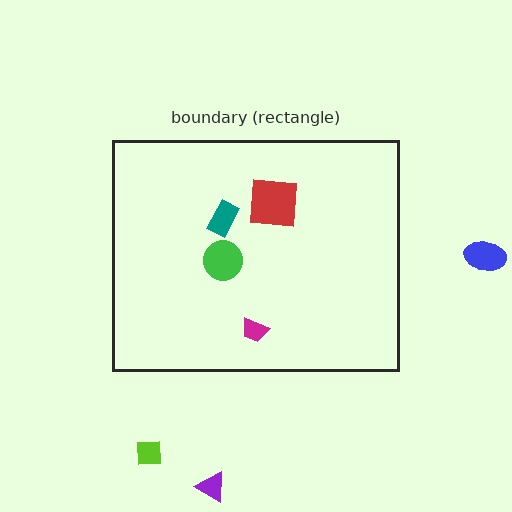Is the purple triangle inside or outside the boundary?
Outside.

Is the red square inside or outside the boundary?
Inside.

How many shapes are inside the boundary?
4 inside, 3 outside.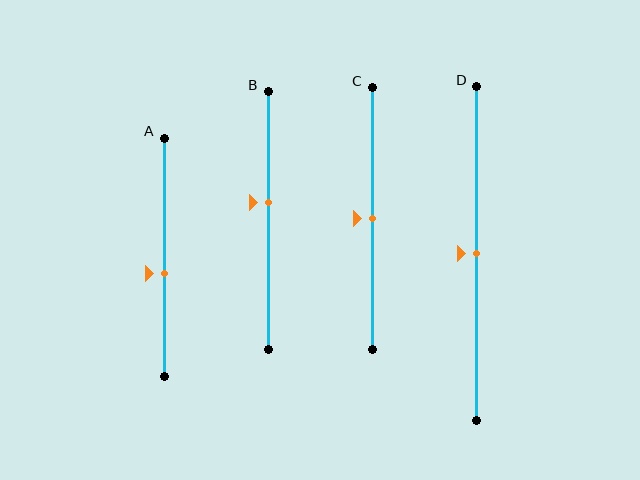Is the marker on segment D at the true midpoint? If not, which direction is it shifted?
Yes, the marker on segment D is at the true midpoint.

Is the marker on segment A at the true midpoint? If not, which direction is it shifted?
No, the marker on segment A is shifted downward by about 7% of the segment length.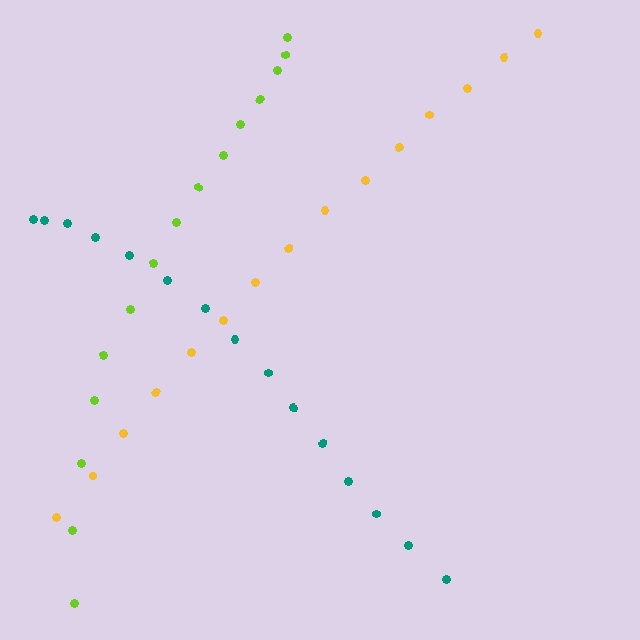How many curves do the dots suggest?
There are 3 distinct paths.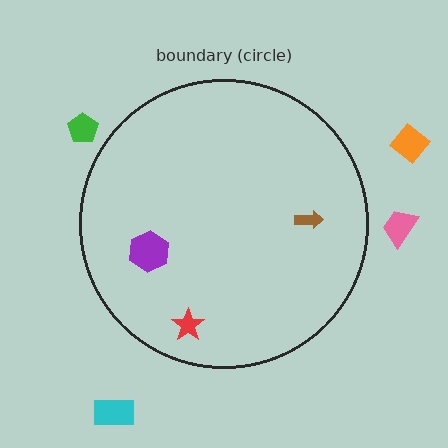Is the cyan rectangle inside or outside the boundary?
Outside.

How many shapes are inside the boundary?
3 inside, 4 outside.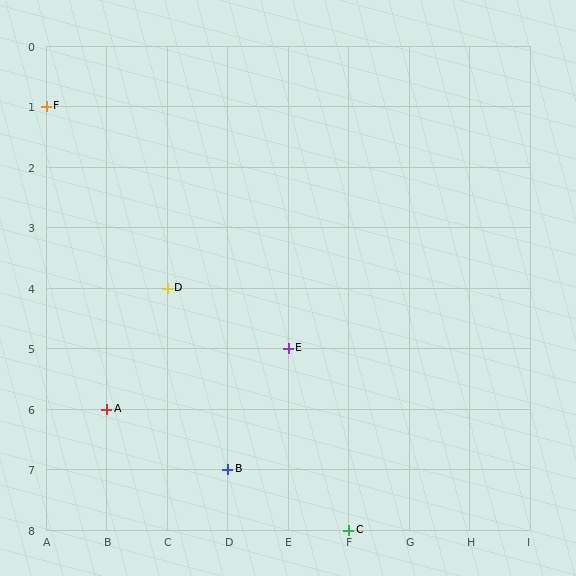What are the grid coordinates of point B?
Point B is at grid coordinates (D, 7).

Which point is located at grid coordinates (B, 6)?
Point A is at (B, 6).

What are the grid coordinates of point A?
Point A is at grid coordinates (B, 6).